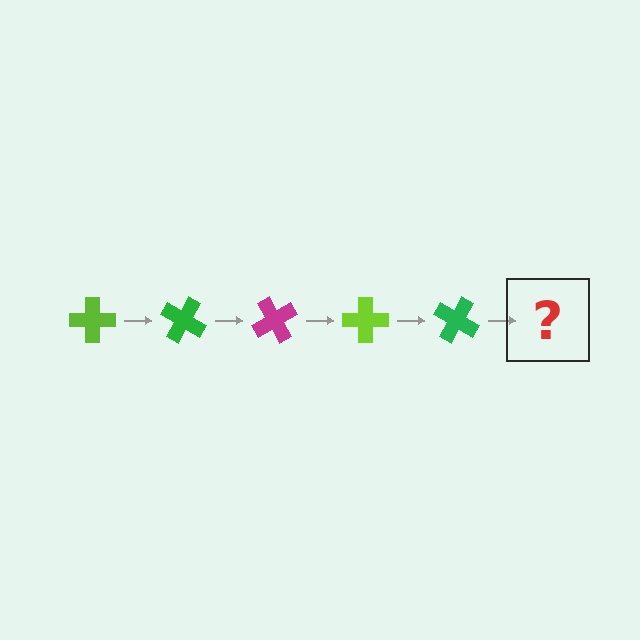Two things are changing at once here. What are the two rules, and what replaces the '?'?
The two rules are that it rotates 30 degrees each step and the color cycles through lime, green, and magenta. The '?' should be a magenta cross, rotated 150 degrees from the start.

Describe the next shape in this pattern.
It should be a magenta cross, rotated 150 degrees from the start.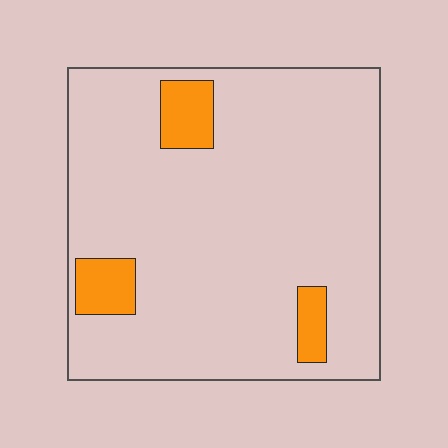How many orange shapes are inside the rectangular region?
3.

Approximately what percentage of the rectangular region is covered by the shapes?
Approximately 10%.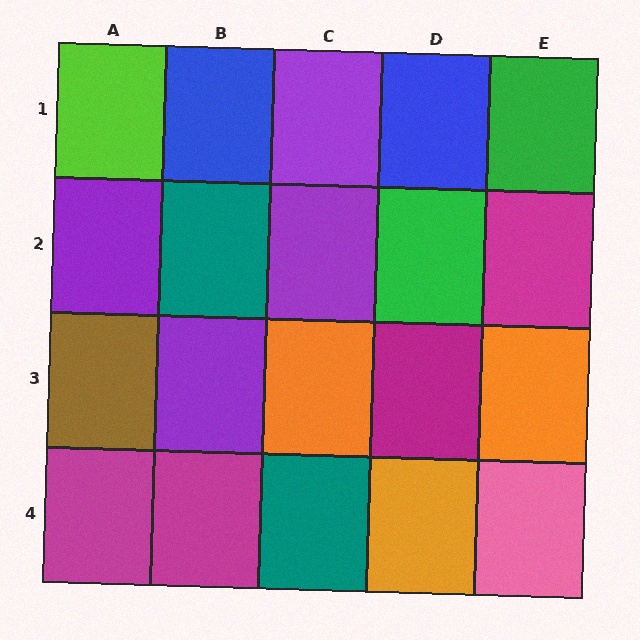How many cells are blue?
2 cells are blue.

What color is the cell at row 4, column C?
Teal.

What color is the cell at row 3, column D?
Magenta.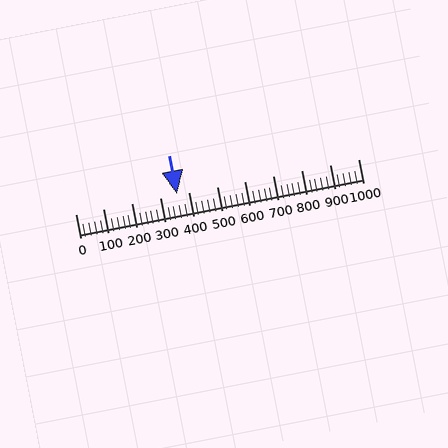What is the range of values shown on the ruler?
The ruler shows values from 0 to 1000.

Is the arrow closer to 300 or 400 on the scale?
The arrow is closer to 400.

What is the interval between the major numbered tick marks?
The major tick marks are spaced 100 units apart.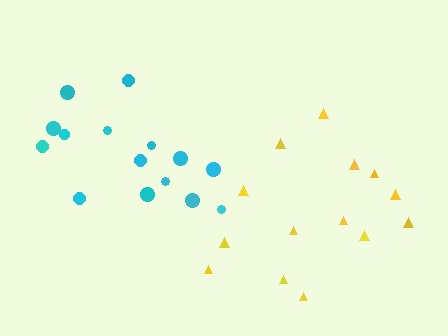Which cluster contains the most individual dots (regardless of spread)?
Cyan (15).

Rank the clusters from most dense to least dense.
cyan, yellow.